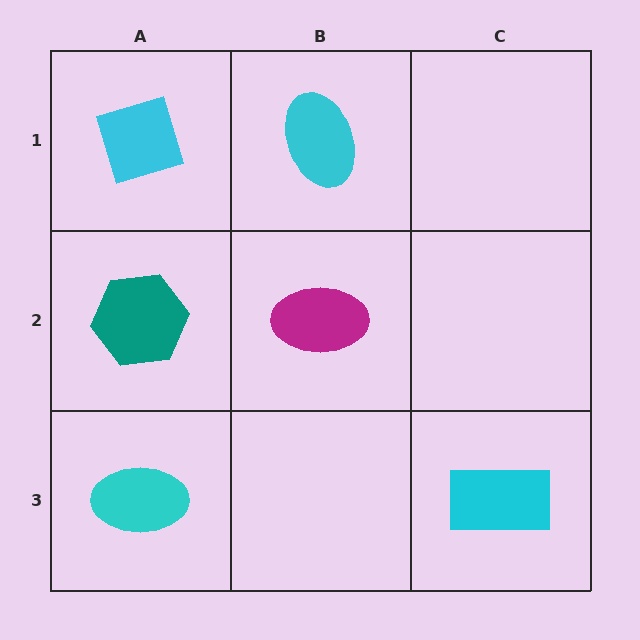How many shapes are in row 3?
2 shapes.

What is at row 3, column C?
A cyan rectangle.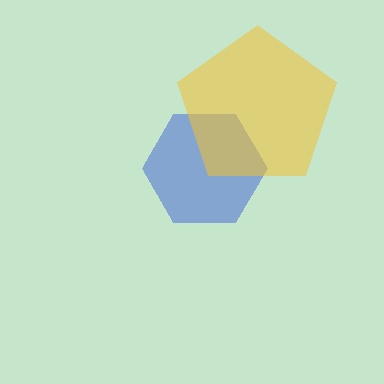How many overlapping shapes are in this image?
There are 2 overlapping shapes in the image.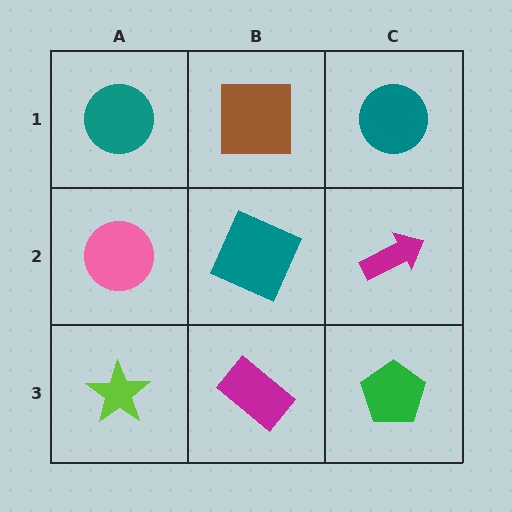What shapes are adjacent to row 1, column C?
A magenta arrow (row 2, column C), a brown square (row 1, column B).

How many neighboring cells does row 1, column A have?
2.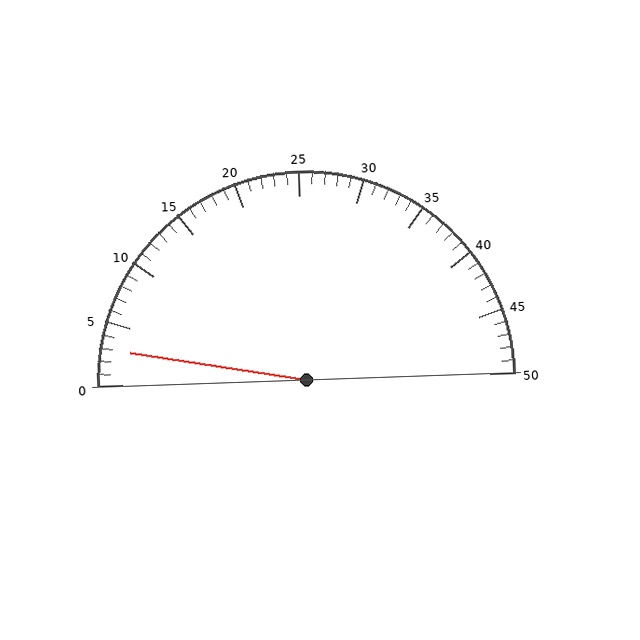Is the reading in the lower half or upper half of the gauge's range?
The reading is in the lower half of the range (0 to 50).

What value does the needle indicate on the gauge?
The needle indicates approximately 3.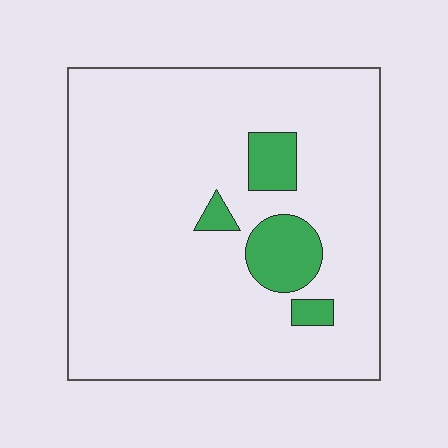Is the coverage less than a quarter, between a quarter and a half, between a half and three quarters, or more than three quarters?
Less than a quarter.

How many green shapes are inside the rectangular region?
4.